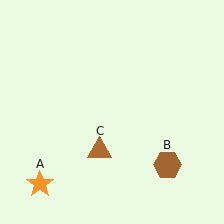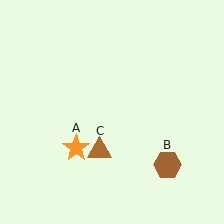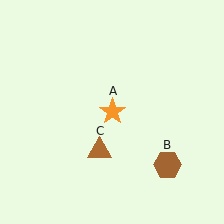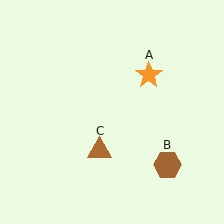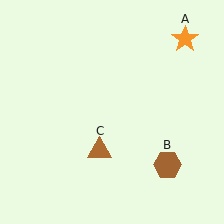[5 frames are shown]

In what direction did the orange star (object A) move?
The orange star (object A) moved up and to the right.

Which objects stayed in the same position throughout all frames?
Brown hexagon (object B) and brown triangle (object C) remained stationary.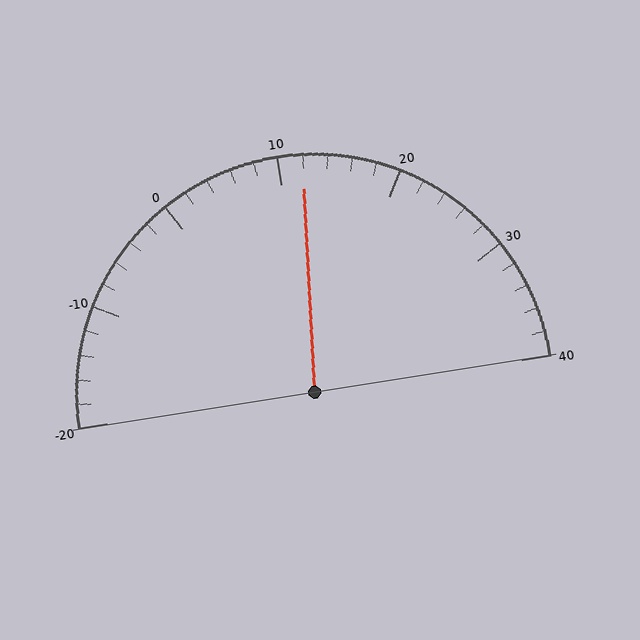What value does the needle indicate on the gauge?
The needle indicates approximately 12.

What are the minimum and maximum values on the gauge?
The gauge ranges from -20 to 40.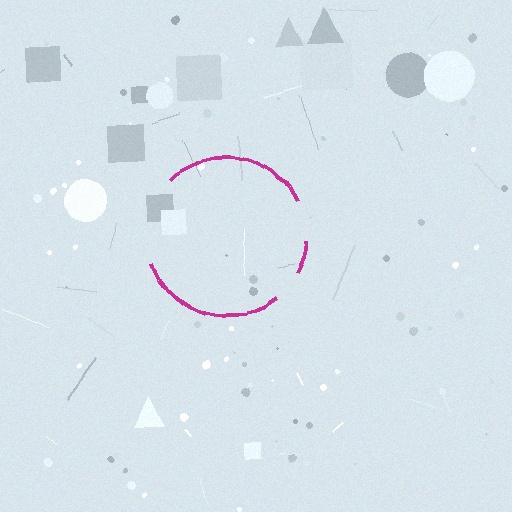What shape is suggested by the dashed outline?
The dashed outline suggests a circle.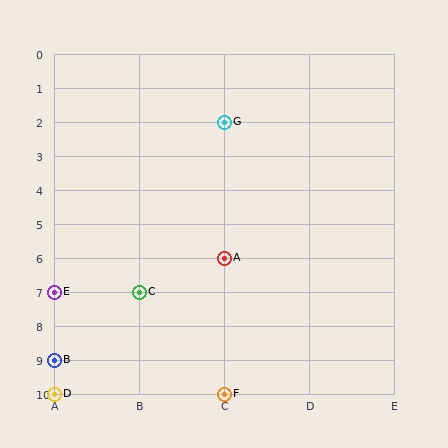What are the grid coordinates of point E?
Point E is at grid coordinates (A, 7).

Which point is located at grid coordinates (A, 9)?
Point B is at (A, 9).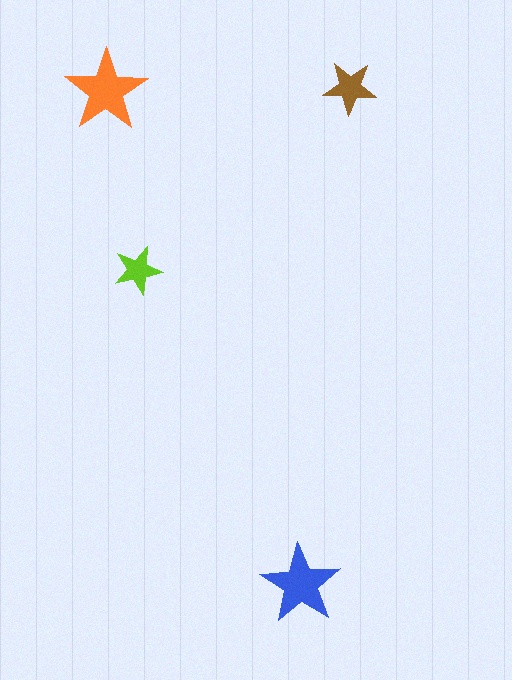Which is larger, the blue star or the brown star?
The blue one.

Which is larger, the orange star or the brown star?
The orange one.